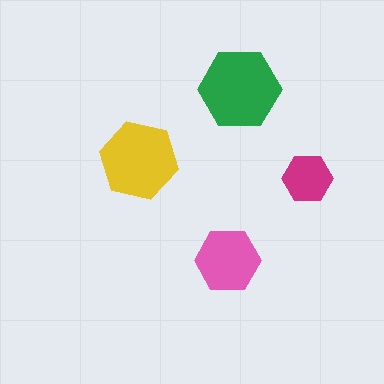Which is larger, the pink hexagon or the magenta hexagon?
The pink one.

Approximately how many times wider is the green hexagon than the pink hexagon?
About 1.5 times wider.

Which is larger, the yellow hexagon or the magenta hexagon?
The yellow one.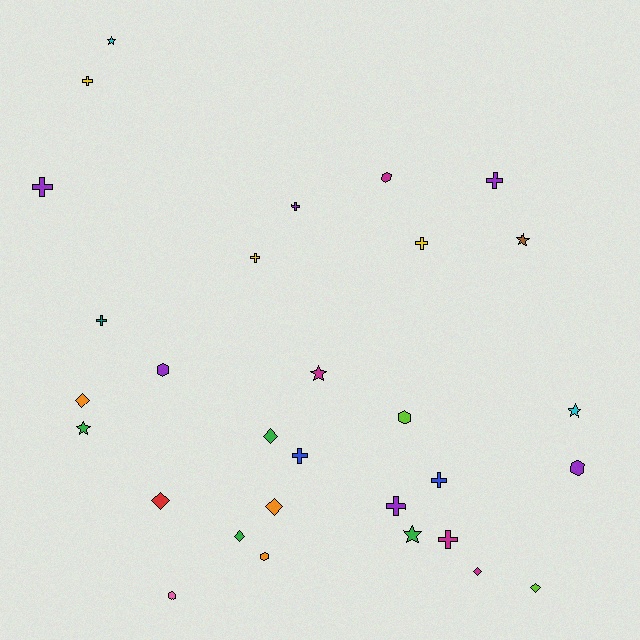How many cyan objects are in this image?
There are 2 cyan objects.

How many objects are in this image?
There are 30 objects.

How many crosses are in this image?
There are 11 crosses.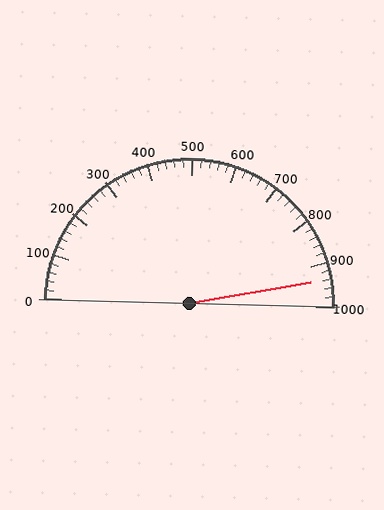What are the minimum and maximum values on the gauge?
The gauge ranges from 0 to 1000.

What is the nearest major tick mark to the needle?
The nearest major tick mark is 900.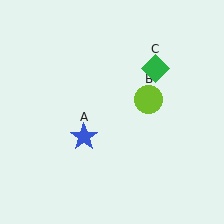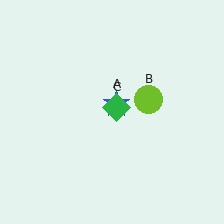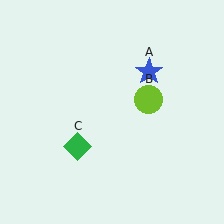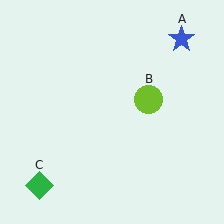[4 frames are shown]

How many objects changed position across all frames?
2 objects changed position: blue star (object A), green diamond (object C).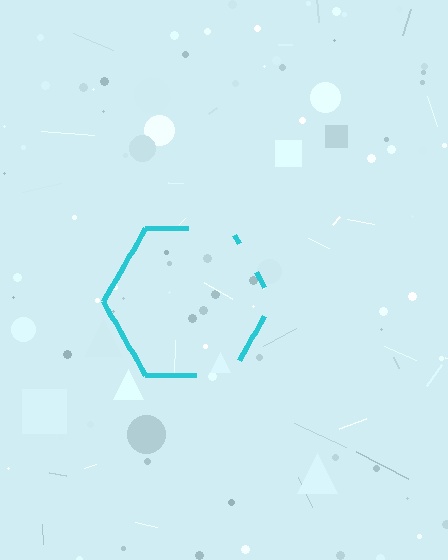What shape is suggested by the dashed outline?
The dashed outline suggests a hexagon.